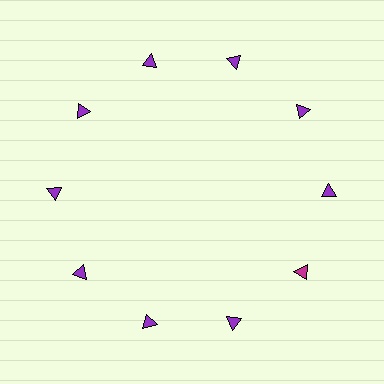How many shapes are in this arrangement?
There are 10 shapes arranged in a ring pattern.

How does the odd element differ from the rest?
It has a different color: magenta instead of purple.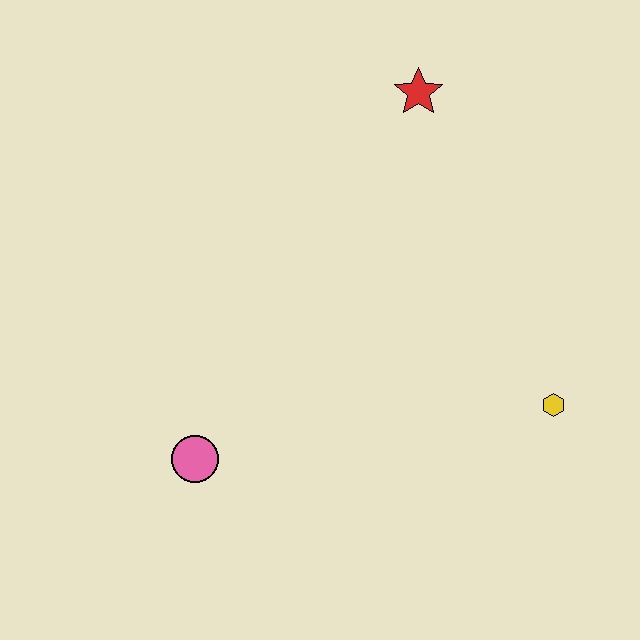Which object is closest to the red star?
The yellow hexagon is closest to the red star.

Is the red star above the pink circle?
Yes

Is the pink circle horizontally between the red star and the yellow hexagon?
No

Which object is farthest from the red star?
The pink circle is farthest from the red star.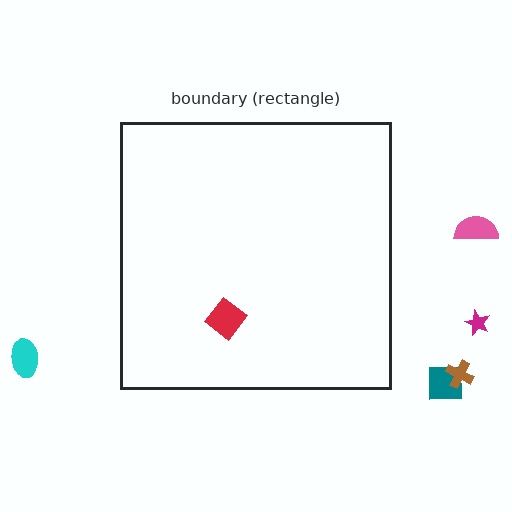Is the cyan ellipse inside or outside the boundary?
Outside.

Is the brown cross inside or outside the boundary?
Outside.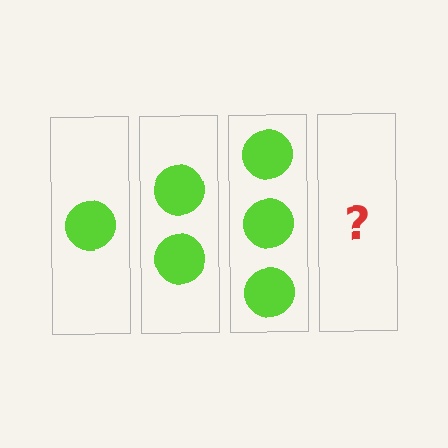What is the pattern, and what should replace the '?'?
The pattern is that each step adds one more circle. The '?' should be 4 circles.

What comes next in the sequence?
The next element should be 4 circles.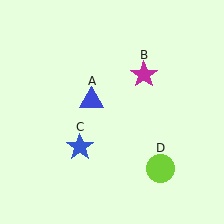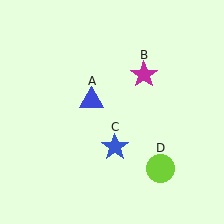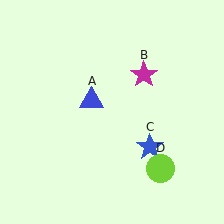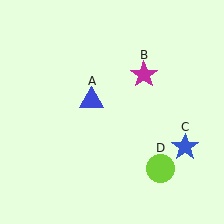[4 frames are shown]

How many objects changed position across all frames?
1 object changed position: blue star (object C).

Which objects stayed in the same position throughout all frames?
Blue triangle (object A) and magenta star (object B) and lime circle (object D) remained stationary.